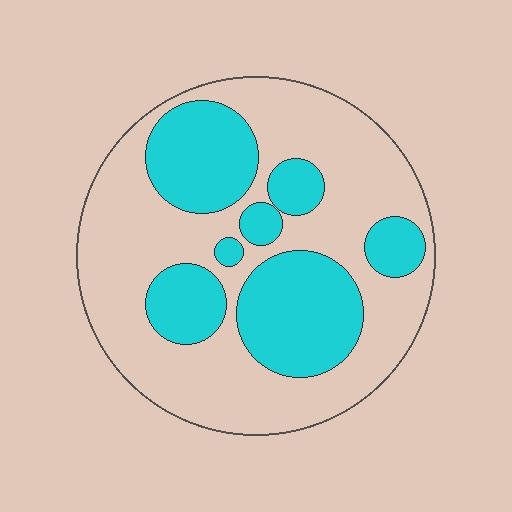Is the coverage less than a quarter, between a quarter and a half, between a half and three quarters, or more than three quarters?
Between a quarter and a half.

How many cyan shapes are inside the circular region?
7.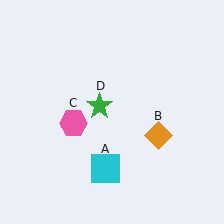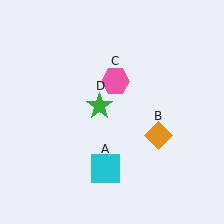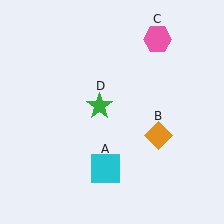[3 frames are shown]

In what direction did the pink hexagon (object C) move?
The pink hexagon (object C) moved up and to the right.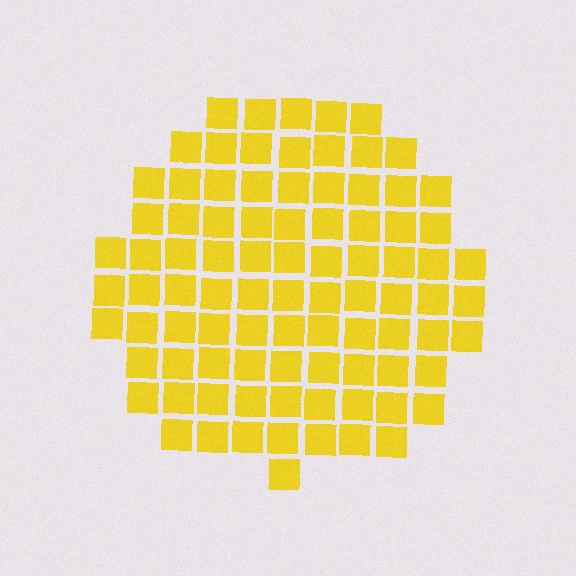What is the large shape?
The large shape is a circle.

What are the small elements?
The small elements are squares.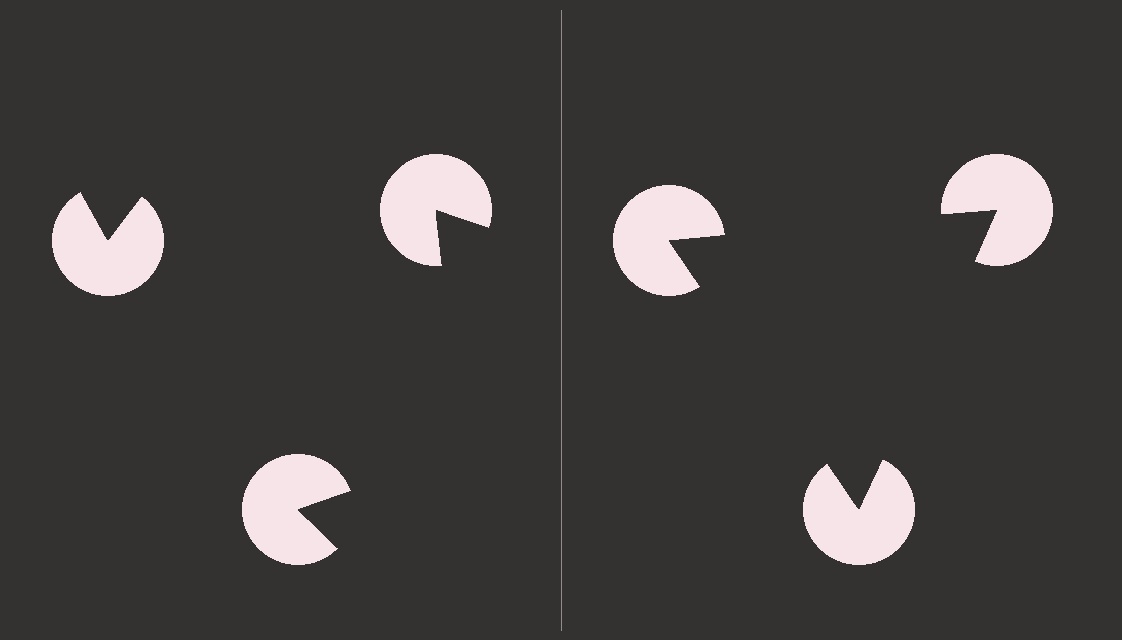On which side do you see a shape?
An illusory triangle appears on the right side. On the left side the wedge cuts are rotated, so no coherent shape forms.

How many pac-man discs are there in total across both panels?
6 — 3 on each side.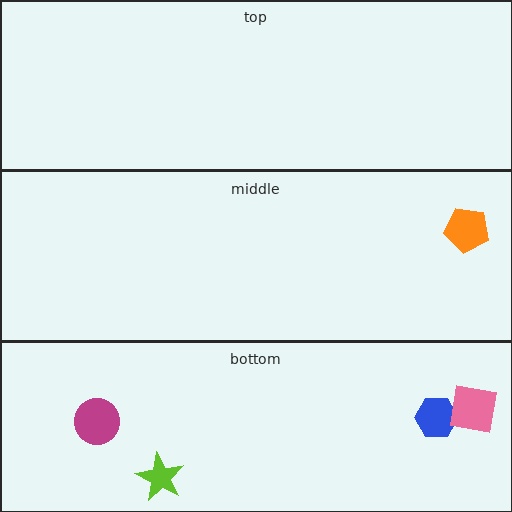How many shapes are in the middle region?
1.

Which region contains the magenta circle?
The bottom region.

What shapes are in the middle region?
The orange pentagon.